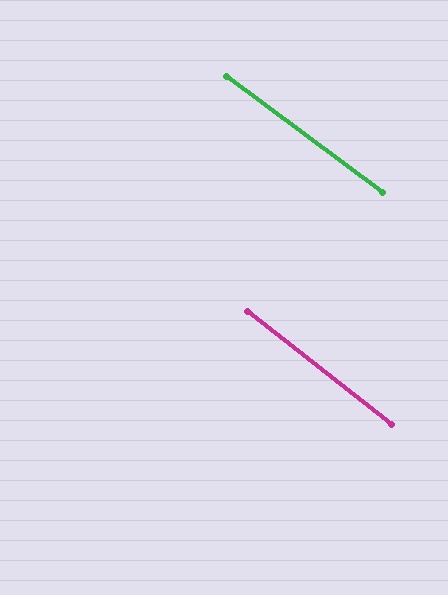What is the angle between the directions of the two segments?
Approximately 1 degree.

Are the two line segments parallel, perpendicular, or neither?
Parallel — their directions differ by only 1.4°.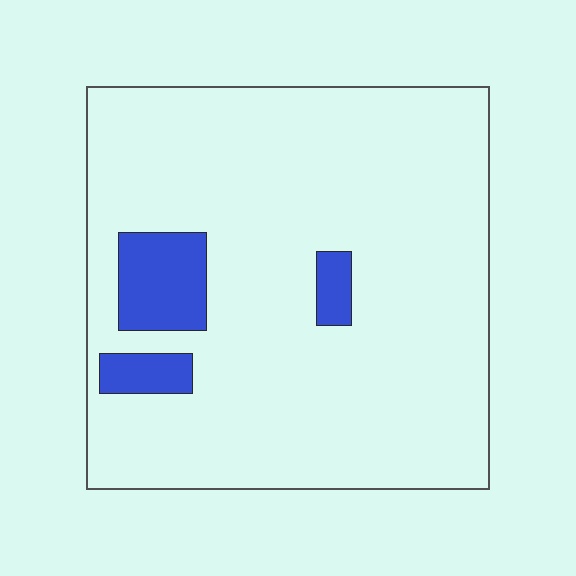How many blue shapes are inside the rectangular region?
3.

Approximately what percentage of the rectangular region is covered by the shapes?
Approximately 10%.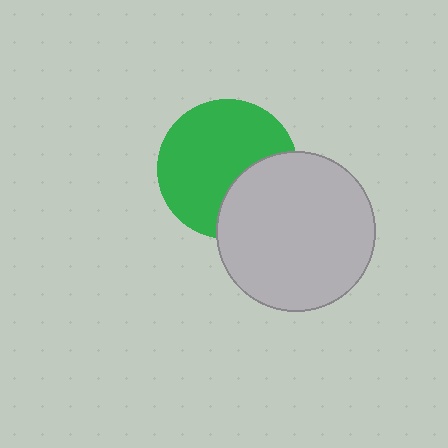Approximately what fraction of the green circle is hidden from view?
Roughly 31% of the green circle is hidden behind the light gray circle.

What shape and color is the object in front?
The object in front is a light gray circle.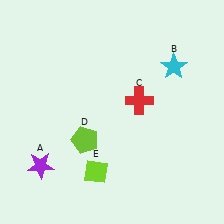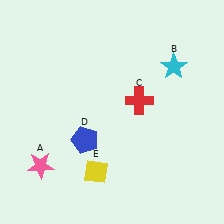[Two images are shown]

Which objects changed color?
A changed from purple to pink. D changed from lime to blue. E changed from lime to yellow.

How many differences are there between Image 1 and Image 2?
There are 3 differences between the two images.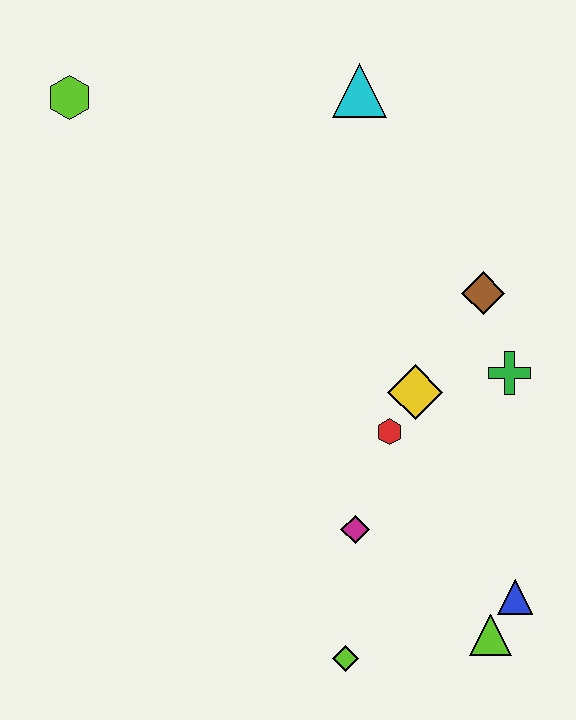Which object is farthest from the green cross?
The lime hexagon is farthest from the green cross.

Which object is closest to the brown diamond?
The green cross is closest to the brown diamond.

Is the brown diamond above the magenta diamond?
Yes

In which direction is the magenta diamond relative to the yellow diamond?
The magenta diamond is below the yellow diamond.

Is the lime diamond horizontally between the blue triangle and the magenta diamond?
No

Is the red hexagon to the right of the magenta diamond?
Yes